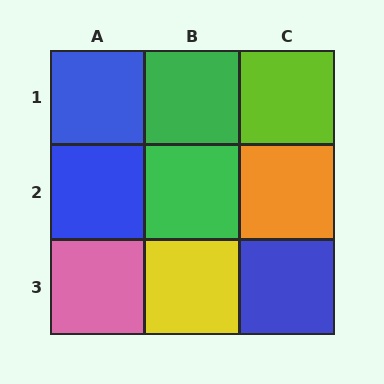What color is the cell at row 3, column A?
Pink.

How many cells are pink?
1 cell is pink.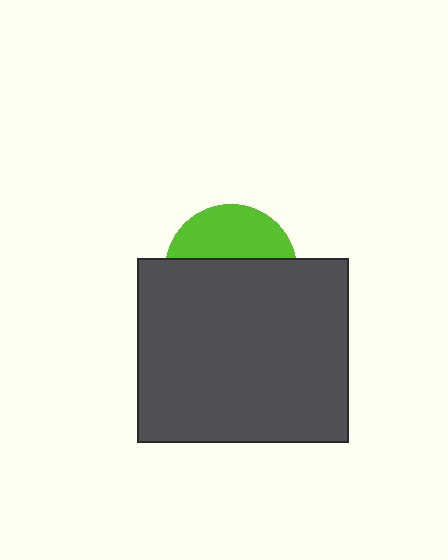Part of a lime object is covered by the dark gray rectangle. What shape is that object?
It is a circle.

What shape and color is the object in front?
The object in front is a dark gray rectangle.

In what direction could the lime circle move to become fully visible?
The lime circle could move up. That would shift it out from behind the dark gray rectangle entirely.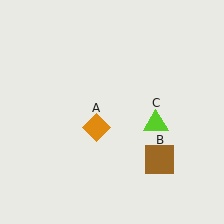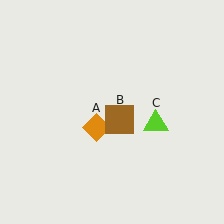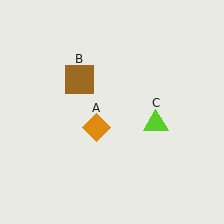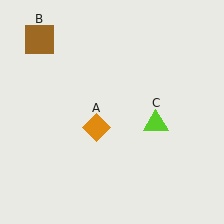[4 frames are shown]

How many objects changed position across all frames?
1 object changed position: brown square (object B).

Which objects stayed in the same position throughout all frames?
Orange diamond (object A) and lime triangle (object C) remained stationary.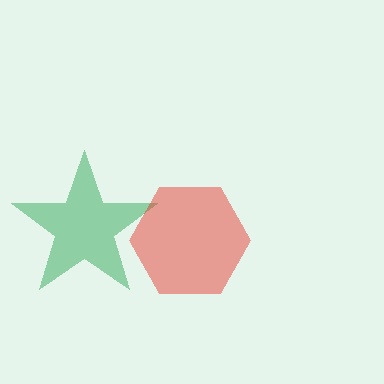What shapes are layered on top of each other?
The layered shapes are: a green star, a red hexagon.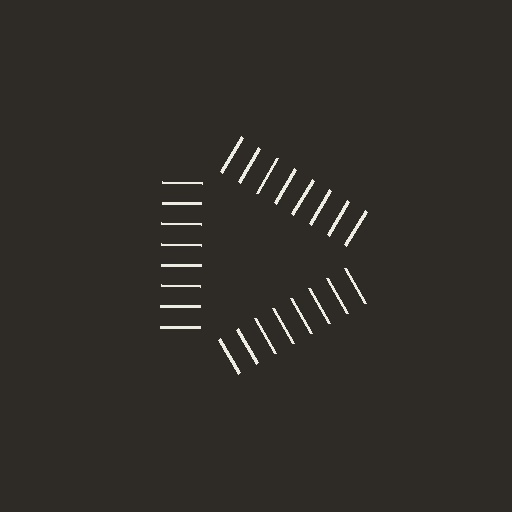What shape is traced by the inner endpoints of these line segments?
An illusory triangle — the line segments terminate on its edges but no continuous stroke is drawn.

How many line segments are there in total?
24 — 8 along each of the 3 edges.